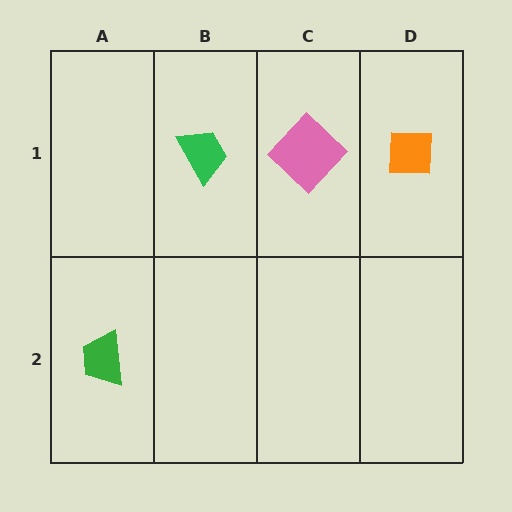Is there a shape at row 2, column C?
No, that cell is empty.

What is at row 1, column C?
A pink diamond.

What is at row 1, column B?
A green trapezoid.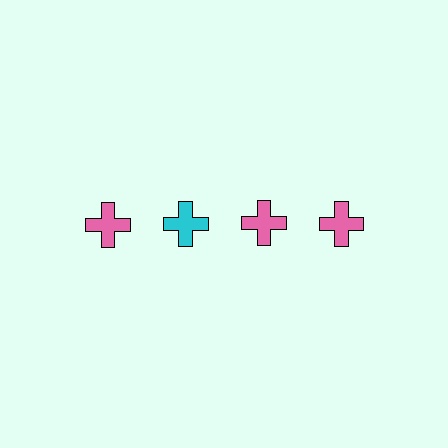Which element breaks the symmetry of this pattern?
The cyan cross in the top row, second from left column breaks the symmetry. All other shapes are pink crosses.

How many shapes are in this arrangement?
There are 4 shapes arranged in a grid pattern.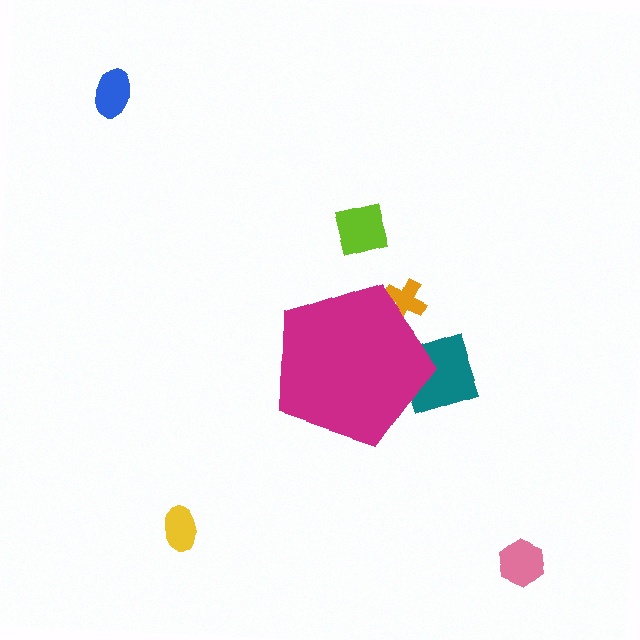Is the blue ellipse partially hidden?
No, the blue ellipse is fully visible.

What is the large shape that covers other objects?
A magenta pentagon.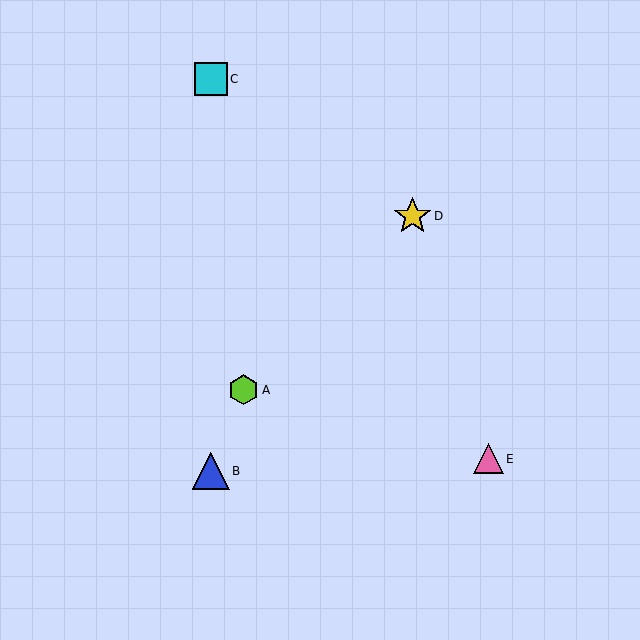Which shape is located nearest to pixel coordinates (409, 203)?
The yellow star (labeled D) at (412, 216) is nearest to that location.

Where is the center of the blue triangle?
The center of the blue triangle is at (211, 471).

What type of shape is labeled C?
Shape C is a cyan square.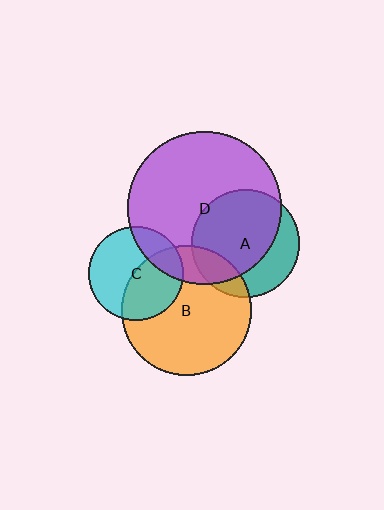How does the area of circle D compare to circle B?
Approximately 1.4 times.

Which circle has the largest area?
Circle D (purple).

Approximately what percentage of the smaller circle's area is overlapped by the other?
Approximately 45%.